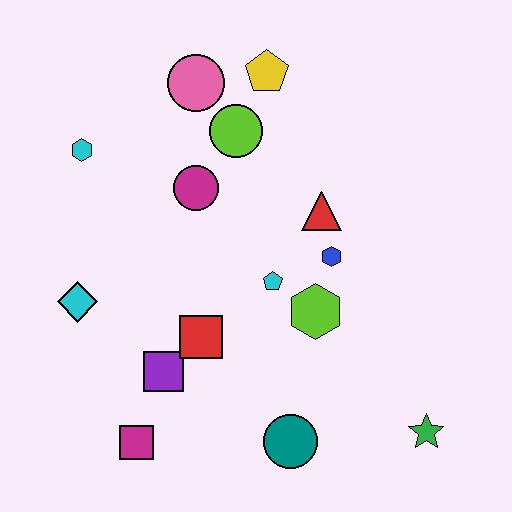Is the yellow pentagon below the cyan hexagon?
No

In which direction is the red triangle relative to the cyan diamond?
The red triangle is to the right of the cyan diamond.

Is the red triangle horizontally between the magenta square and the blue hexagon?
Yes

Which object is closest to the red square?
The purple square is closest to the red square.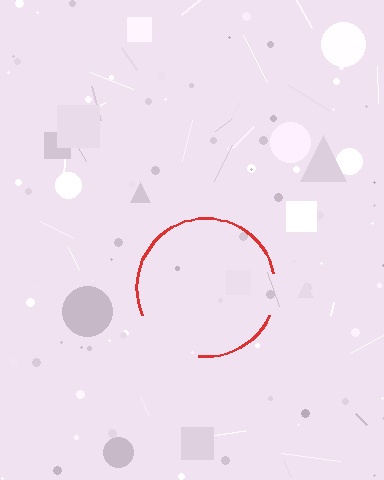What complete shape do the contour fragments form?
The contour fragments form a circle.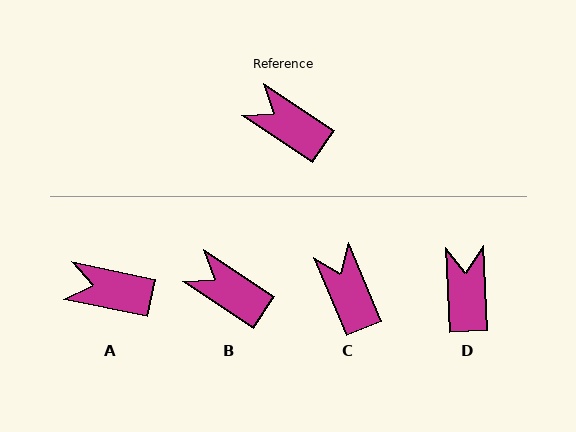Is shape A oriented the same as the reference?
No, it is off by about 22 degrees.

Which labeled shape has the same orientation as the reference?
B.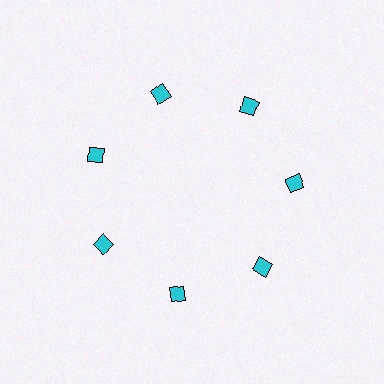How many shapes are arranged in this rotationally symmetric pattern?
There are 7 shapes, arranged in 7 groups of 1.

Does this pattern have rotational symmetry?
Yes, this pattern has 7-fold rotational symmetry. It looks the same after rotating 51 degrees around the center.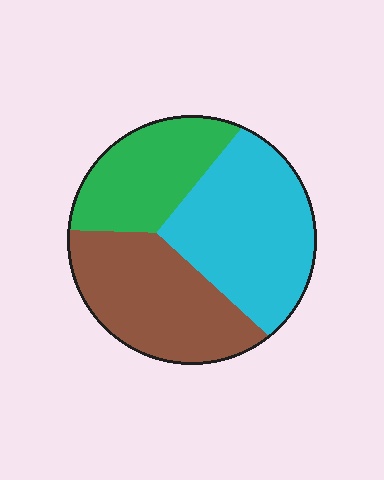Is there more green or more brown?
Brown.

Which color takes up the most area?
Cyan, at roughly 40%.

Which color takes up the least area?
Green, at roughly 25%.